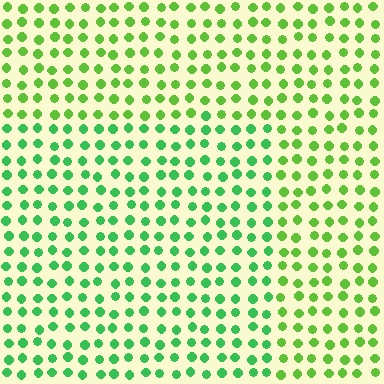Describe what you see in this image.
The image is filled with small lime elements in a uniform arrangement. A rectangle-shaped region is visible where the elements are tinted to a slightly different hue, forming a subtle color boundary.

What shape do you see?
I see a rectangle.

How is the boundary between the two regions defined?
The boundary is defined purely by a slight shift in hue (about 30 degrees). Spacing, size, and orientation are identical on both sides.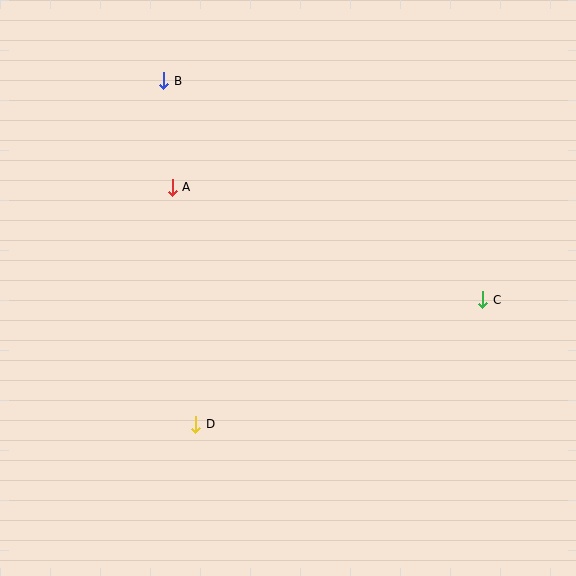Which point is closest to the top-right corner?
Point C is closest to the top-right corner.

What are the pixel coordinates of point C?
Point C is at (483, 300).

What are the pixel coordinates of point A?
Point A is at (172, 187).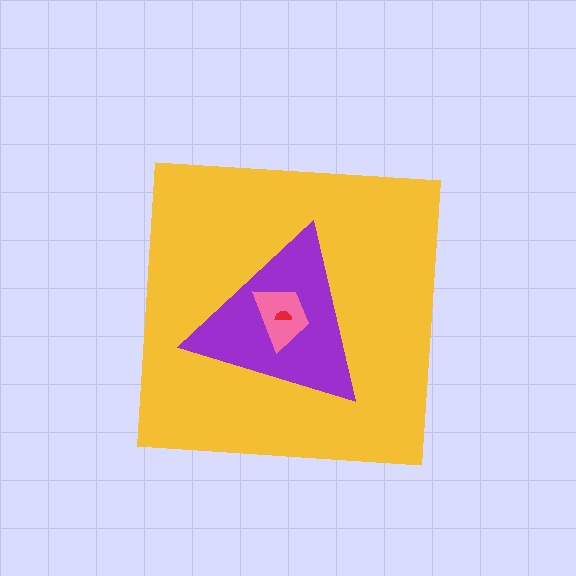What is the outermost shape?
The yellow square.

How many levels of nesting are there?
4.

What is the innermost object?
The red semicircle.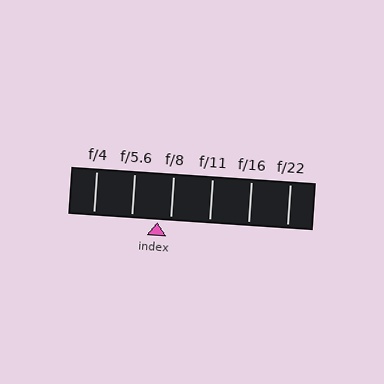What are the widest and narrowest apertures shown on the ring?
The widest aperture shown is f/4 and the narrowest is f/22.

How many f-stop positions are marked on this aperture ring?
There are 6 f-stop positions marked.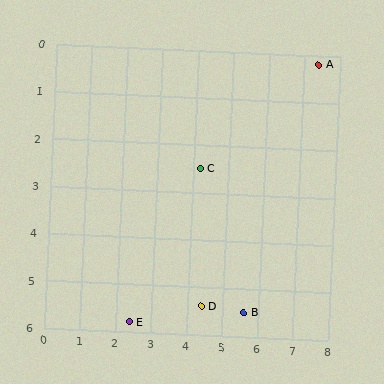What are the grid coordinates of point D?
Point D is at approximately (4.4, 5.4).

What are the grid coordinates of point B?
Point B is at approximately (5.6, 5.5).